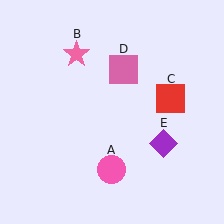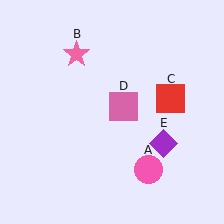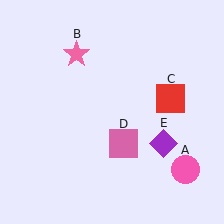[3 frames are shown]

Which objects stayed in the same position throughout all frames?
Pink star (object B) and red square (object C) and purple diamond (object E) remained stationary.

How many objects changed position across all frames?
2 objects changed position: pink circle (object A), pink square (object D).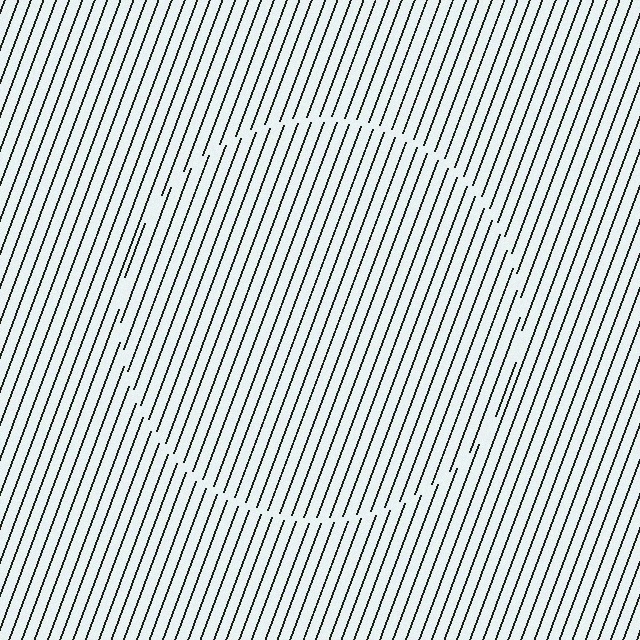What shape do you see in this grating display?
An illusory circle. The interior of the shape contains the same grating, shifted by half a period — the contour is defined by the phase discontinuity where line-ends from the inner and outer gratings abut.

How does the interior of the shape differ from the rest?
The interior of the shape contains the same grating, shifted by half a period — the contour is defined by the phase discontinuity where line-ends from the inner and outer gratings abut.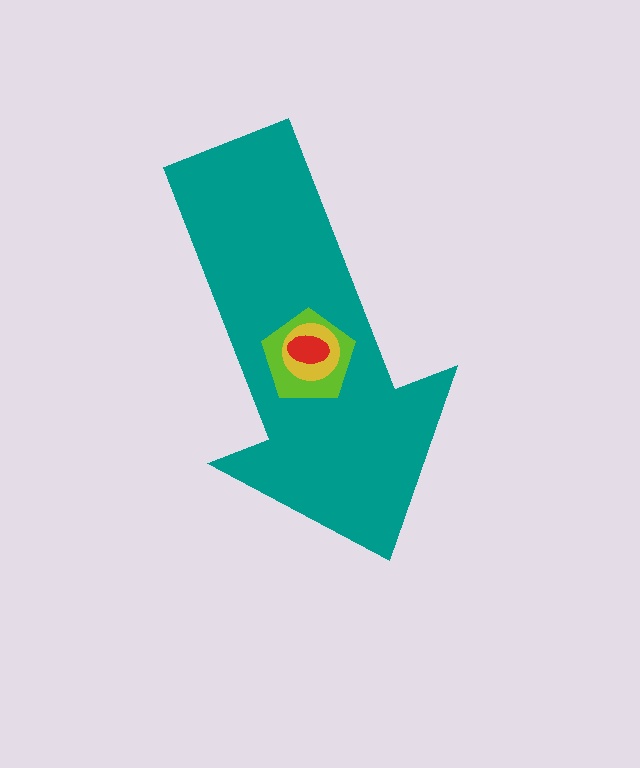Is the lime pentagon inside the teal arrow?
Yes.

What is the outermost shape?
The teal arrow.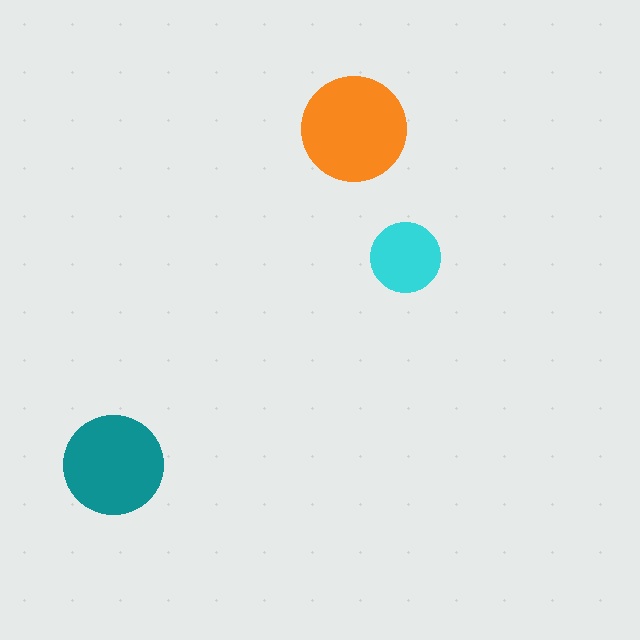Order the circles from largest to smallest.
the orange one, the teal one, the cyan one.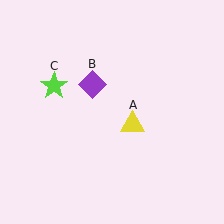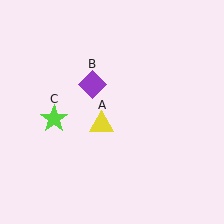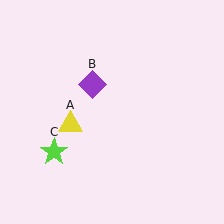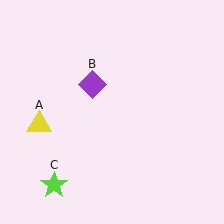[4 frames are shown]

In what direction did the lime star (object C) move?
The lime star (object C) moved down.